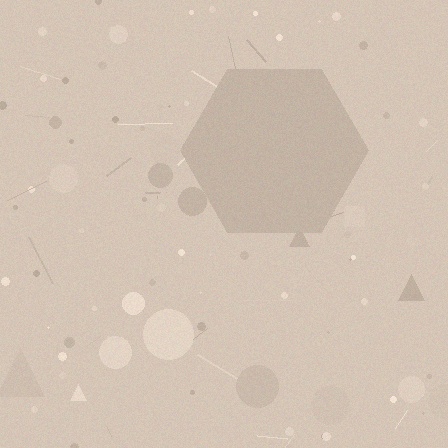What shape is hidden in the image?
A hexagon is hidden in the image.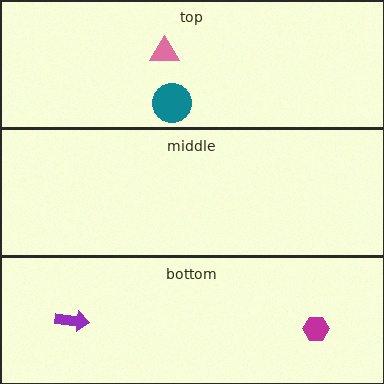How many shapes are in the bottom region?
2.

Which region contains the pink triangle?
The top region.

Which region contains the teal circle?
The top region.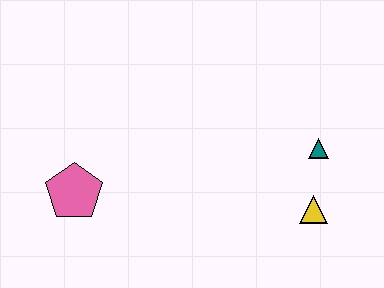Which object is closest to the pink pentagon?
The yellow triangle is closest to the pink pentagon.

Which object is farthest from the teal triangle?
The pink pentagon is farthest from the teal triangle.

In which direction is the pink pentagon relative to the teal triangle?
The pink pentagon is to the left of the teal triangle.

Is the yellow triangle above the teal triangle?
No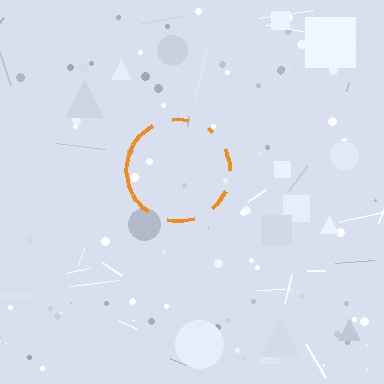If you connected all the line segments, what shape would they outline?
They would outline a circle.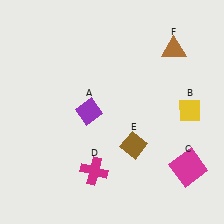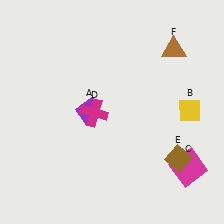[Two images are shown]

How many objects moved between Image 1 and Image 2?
2 objects moved between the two images.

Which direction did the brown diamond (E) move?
The brown diamond (E) moved right.